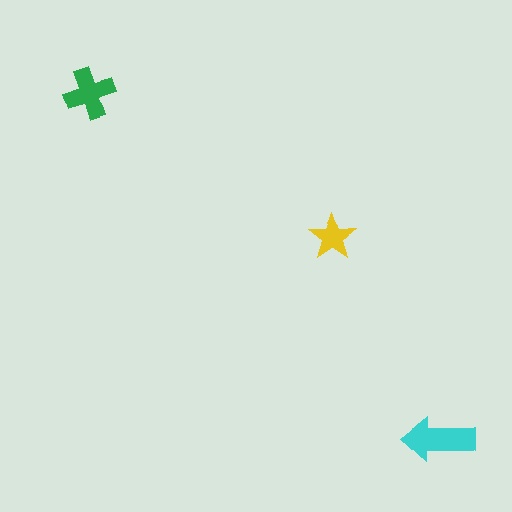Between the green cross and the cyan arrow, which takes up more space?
The cyan arrow.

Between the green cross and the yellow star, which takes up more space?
The green cross.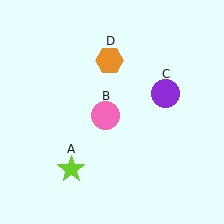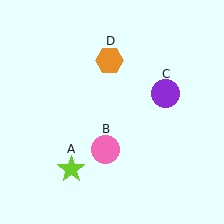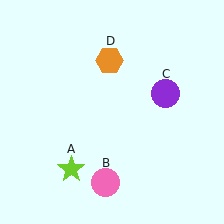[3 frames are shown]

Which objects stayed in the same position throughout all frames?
Lime star (object A) and purple circle (object C) and orange hexagon (object D) remained stationary.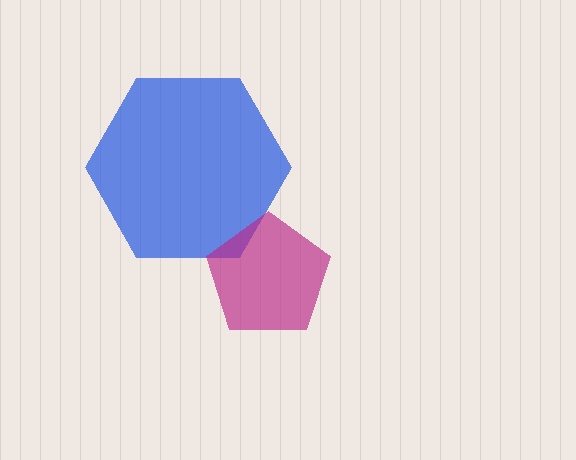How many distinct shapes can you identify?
There are 2 distinct shapes: a blue hexagon, a magenta pentagon.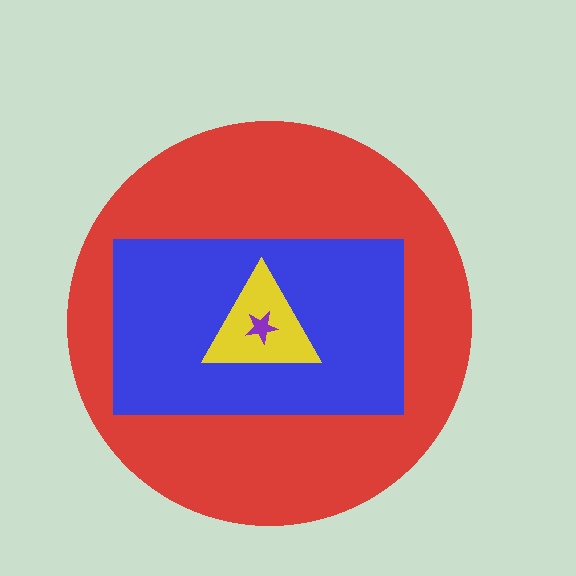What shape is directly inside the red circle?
The blue rectangle.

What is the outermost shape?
The red circle.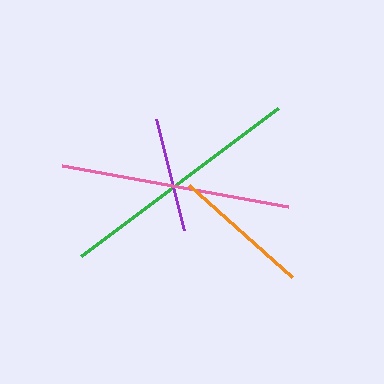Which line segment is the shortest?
The purple line is the shortest at approximately 114 pixels.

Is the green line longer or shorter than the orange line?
The green line is longer than the orange line.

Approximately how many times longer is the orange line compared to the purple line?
The orange line is approximately 1.2 times the length of the purple line.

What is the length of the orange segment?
The orange segment is approximately 138 pixels long.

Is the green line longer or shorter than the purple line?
The green line is longer than the purple line.